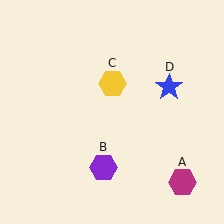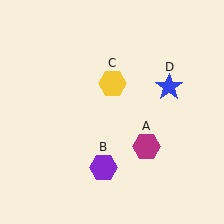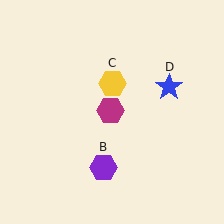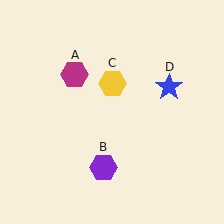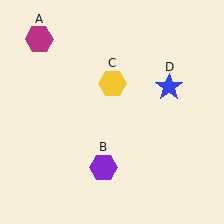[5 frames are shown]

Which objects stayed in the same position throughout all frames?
Purple hexagon (object B) and yellow hexagon (object C) and blue star (object D) remained stationary.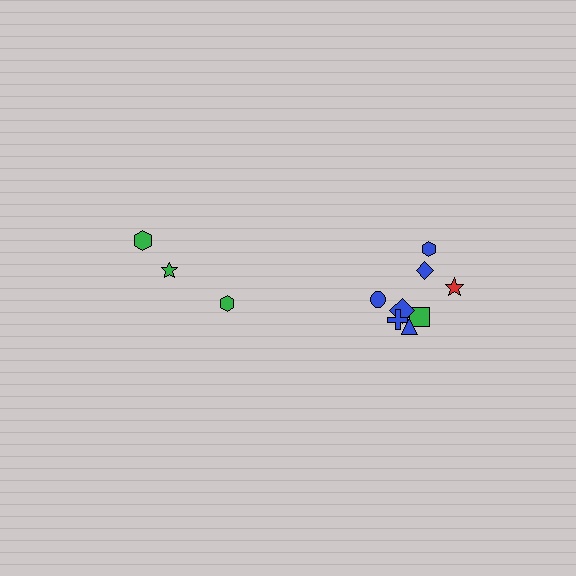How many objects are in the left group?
There are 3 objects.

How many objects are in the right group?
There are 8 objects.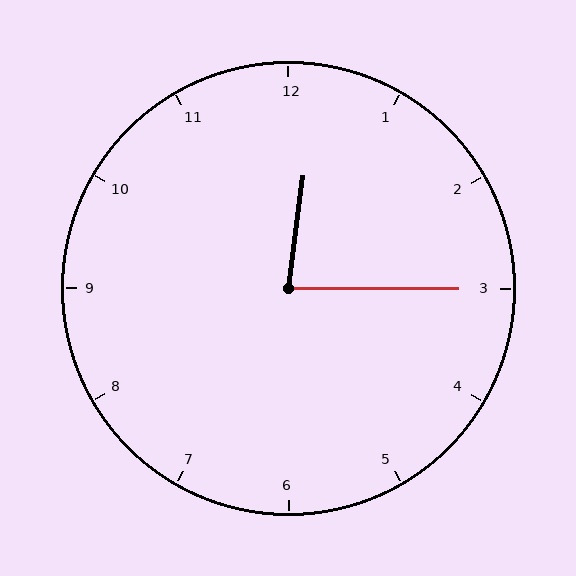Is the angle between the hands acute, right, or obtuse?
It is acute.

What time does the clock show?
12:15.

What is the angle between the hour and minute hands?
Approximately 82 degrees.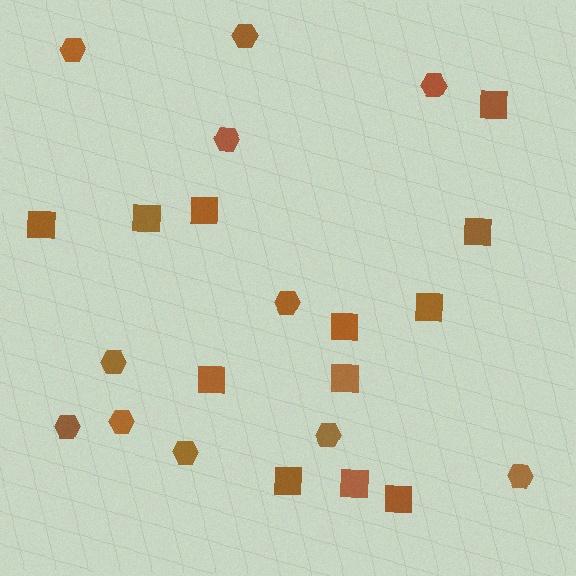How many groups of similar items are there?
There are 2 groups: one group of hexagons (11) and one group of squares (12).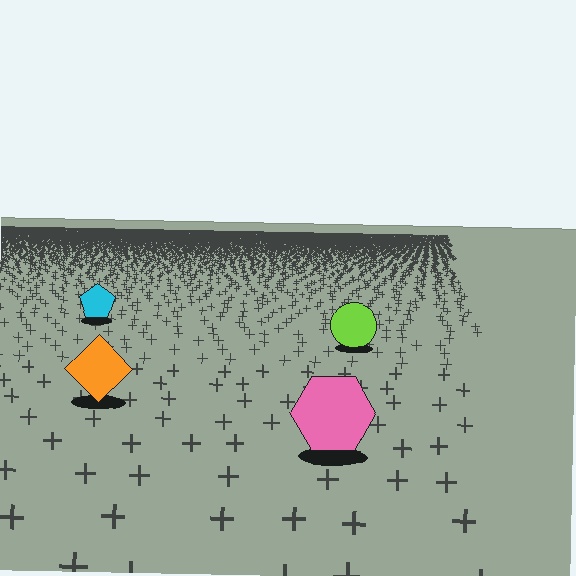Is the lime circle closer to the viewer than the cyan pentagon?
Yes. The lime circle is closer — you can tell from the texture gradient: the ground texture is coarser near it.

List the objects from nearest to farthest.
From nearest to farthest: the pink hexagon, the orange diamond, the lime circle, the cyan pentagon.